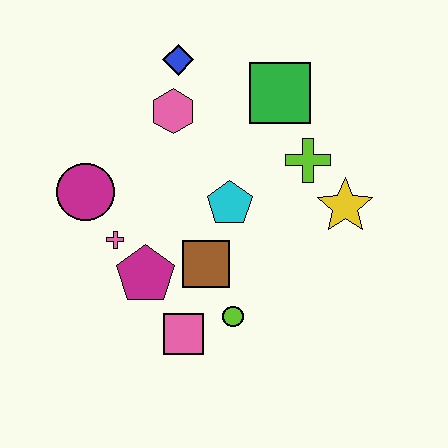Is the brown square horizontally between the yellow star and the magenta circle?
Yes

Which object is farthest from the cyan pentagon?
The blue diamond is farthest from the cyan pentagon.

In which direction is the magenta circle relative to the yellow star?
The magenta circle is to the left of the yellow star.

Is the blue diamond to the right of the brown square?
No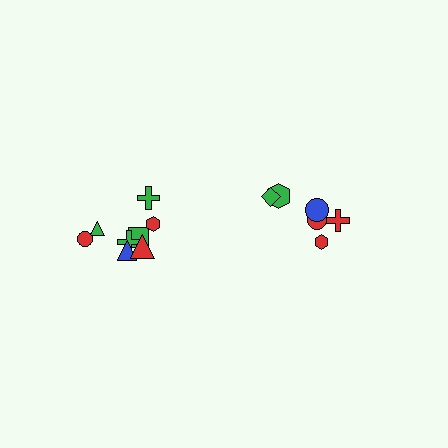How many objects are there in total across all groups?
There are 14 objects.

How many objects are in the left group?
There are 8 objects.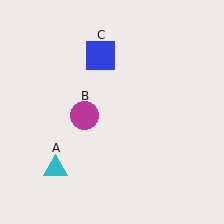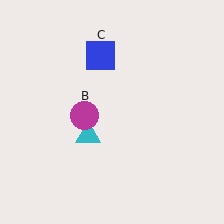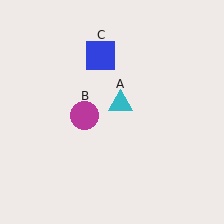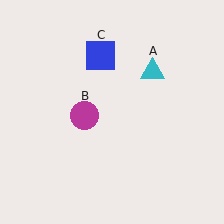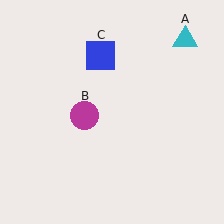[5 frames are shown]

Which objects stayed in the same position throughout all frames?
Magenta circle (object B) and blue square (object C) remained stationary.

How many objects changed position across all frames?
1 object changed position: cyan triangle (object A).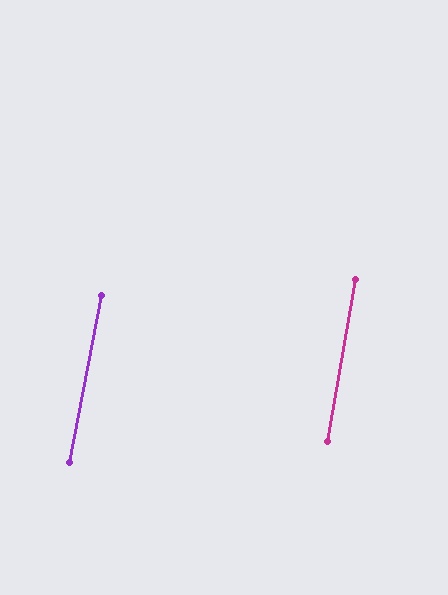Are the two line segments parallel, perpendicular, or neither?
Parallel — their directions differ by only 1.2°.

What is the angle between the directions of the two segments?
Approximately 1 degree.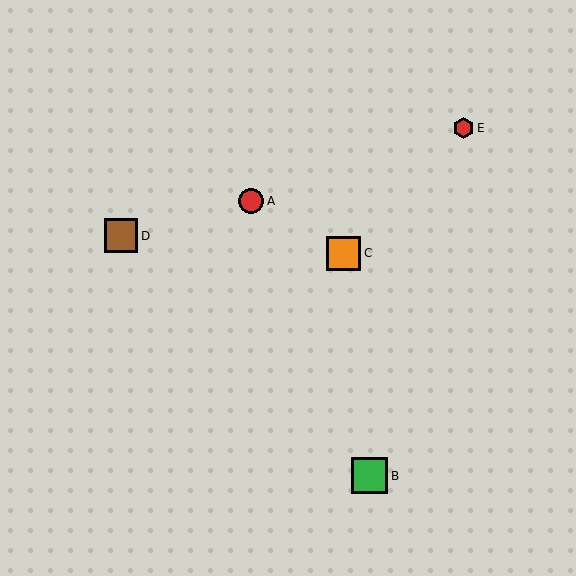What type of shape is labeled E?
Shape E is a red hexagon.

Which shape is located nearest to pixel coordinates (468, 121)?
The red hexagon (labeled E) at (463, 128) is nearest to that location.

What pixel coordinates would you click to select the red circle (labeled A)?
Click at (251, 201) to select the red circle A.